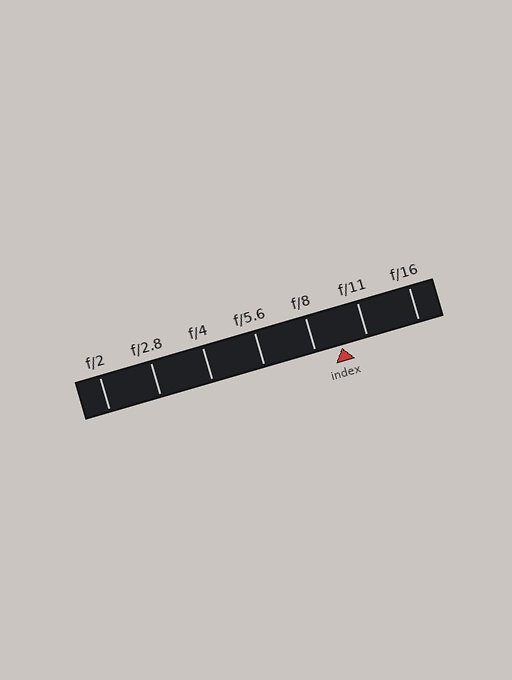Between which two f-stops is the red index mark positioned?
The index mark is between f/8 and f/11.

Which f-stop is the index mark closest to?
The index mark is closest to f/8.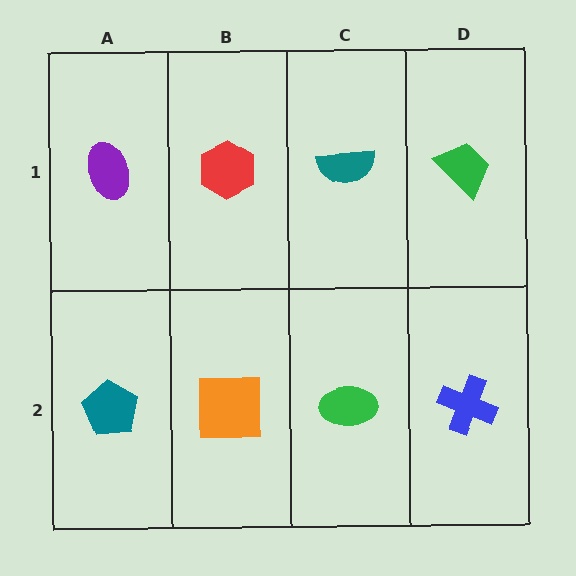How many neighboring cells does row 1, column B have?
3.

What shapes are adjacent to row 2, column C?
A teal semicircle (row 1, column C), an orange square (row 2, column B), a blue cross (row 2, column D).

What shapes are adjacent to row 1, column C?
A green ellipse (row 2, column C), a red hexagon (row 1, column B), a green trapezoid (row 1, column D).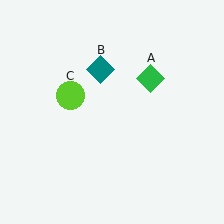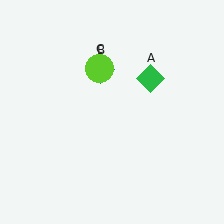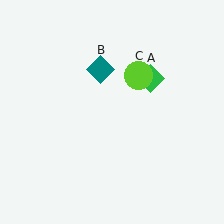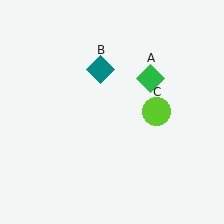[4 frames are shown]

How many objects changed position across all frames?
1 object changed position: lime circle (object C).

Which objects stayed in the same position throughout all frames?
Green diamond (object A) and teal diamond (object B) remained stationary.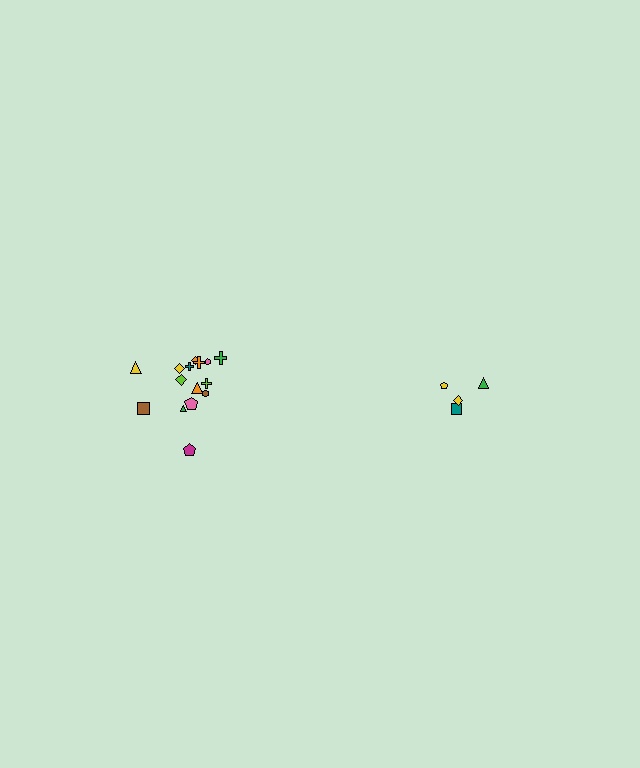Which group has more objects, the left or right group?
The left group.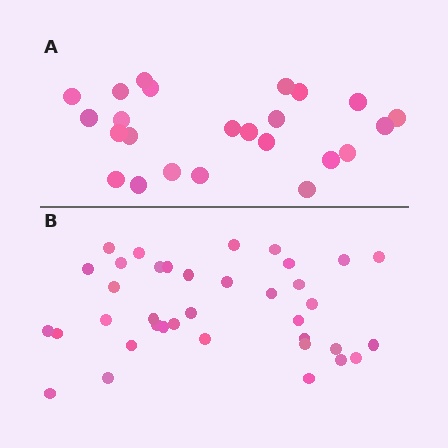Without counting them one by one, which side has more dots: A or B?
Region B (the bottom region) has more dots.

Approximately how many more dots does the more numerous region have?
Region B has approximately 15 more dots than region A.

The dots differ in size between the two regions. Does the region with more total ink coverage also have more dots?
No. Region A has more total ink coverage because its dots are larger, but region B actually contains more individual dots. Total area can be misleading — the number of items is what matters here.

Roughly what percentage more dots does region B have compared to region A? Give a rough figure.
About 55% more.